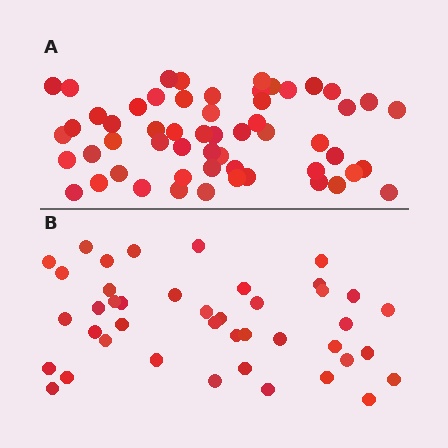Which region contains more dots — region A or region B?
Region A (the top region) has more dots.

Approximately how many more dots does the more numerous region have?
Region A has approximately 15 more dots than region B.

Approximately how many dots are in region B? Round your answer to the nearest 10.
About 40 dots. (The exact count is 42, which rounds to 40.)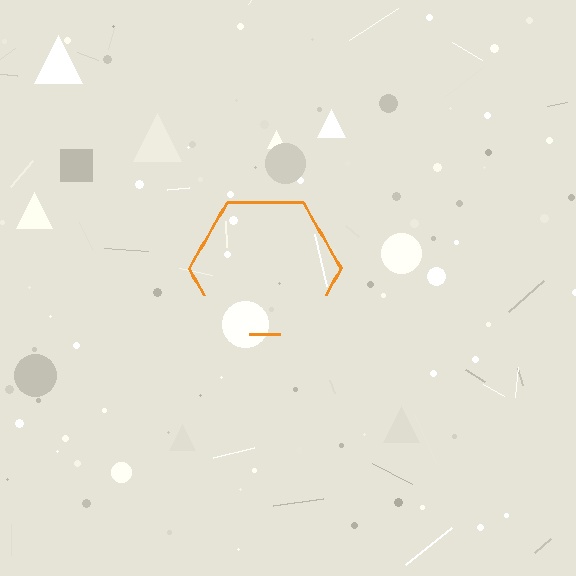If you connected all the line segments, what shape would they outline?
They would outline a hexagon.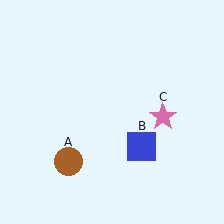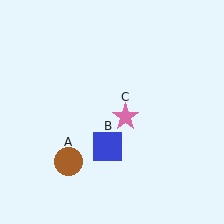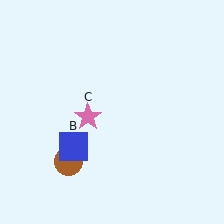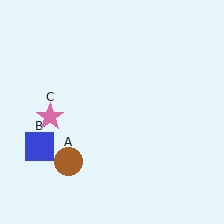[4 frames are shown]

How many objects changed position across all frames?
2 objects changed position: blue square (object B), pink star (object C).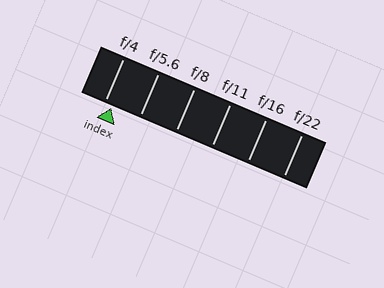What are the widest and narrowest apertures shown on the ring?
The widest aperture shown is f/4 and the narrowest is f/22.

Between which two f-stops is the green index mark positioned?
The index mark is between f/4 and f/5.6.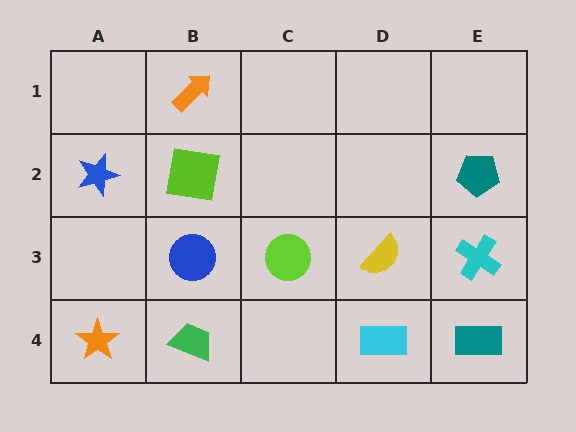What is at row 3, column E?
A cyan cross.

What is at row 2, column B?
A lime square.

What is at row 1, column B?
An orange arrow.